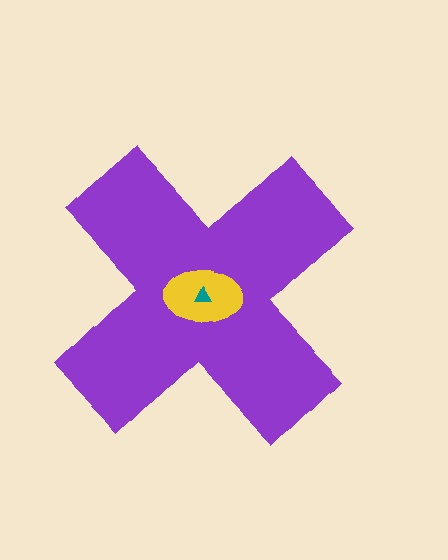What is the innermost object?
The teal triangle.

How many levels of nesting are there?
3.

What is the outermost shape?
The purple cross.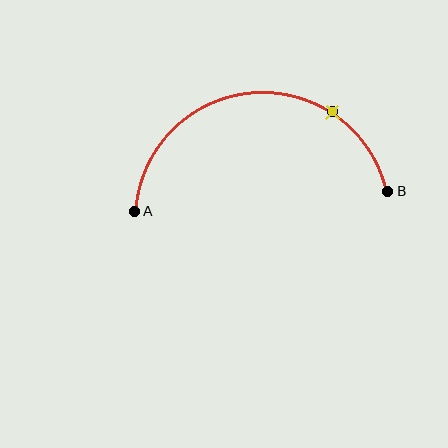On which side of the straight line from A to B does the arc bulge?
The arc bulges above the straight line connecting A and B.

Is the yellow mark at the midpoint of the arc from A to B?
No. The yellow mark lies on the arc but is closer to endpoint B. The arc midpoint would be at the point on the curve equidistant along the arc from both A and B.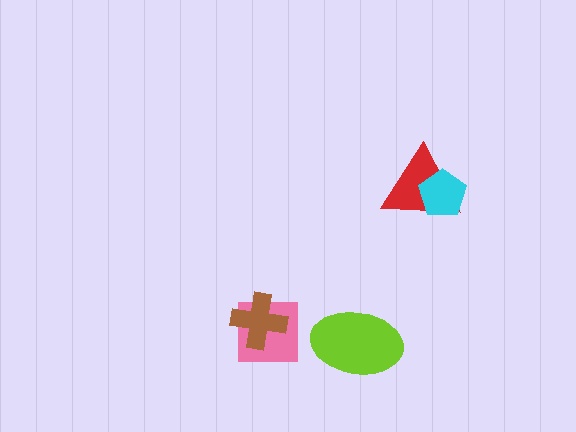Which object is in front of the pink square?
The brown cross is in front of the pink square.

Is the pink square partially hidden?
Yes, it is partially covered by another shape.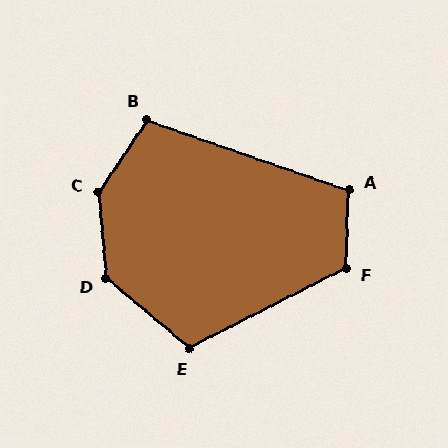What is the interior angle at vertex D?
Approximately 136 degrees (obtuse).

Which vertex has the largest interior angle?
C, at approximately 141 degrees.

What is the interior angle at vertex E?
Approximately 112 degrees (obtuse).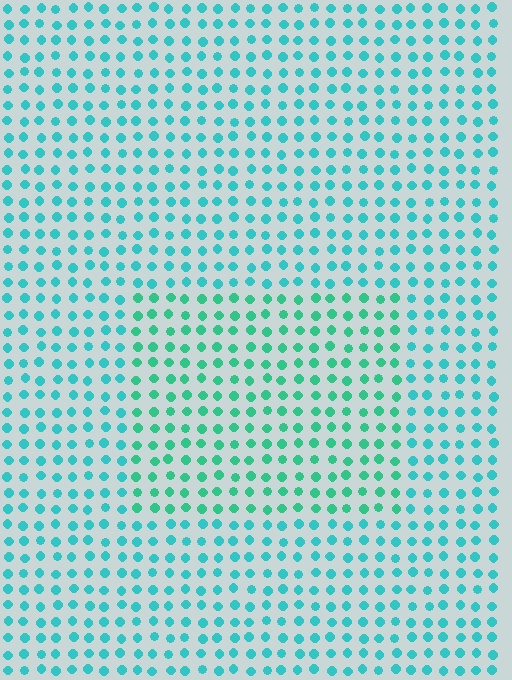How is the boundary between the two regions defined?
The boundary is defined purely by a slight shift in hue (about 25 degrees). Spacing, size, and orientation are identical on both sides.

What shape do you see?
I see a rectangle.